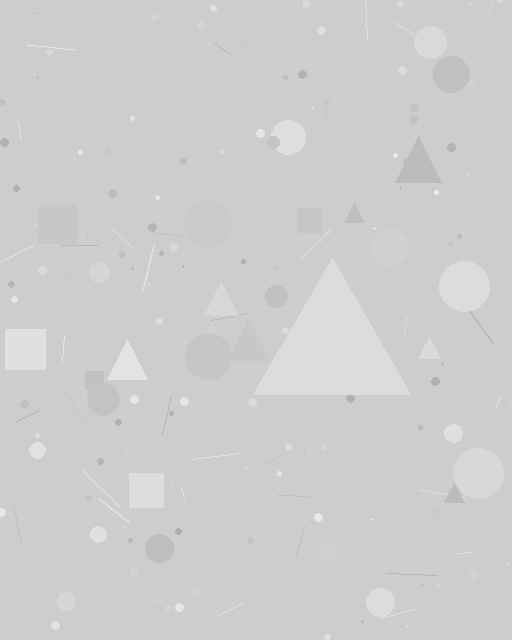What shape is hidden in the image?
A triangle is hidden in the image.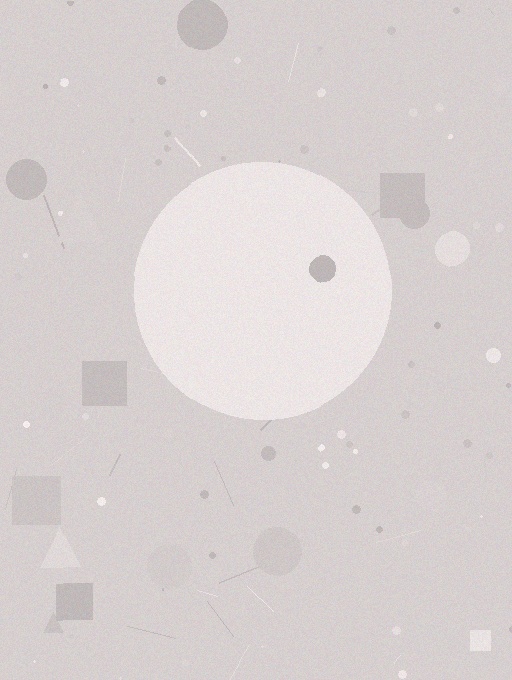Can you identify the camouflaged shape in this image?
The camouflaged shape is a circle.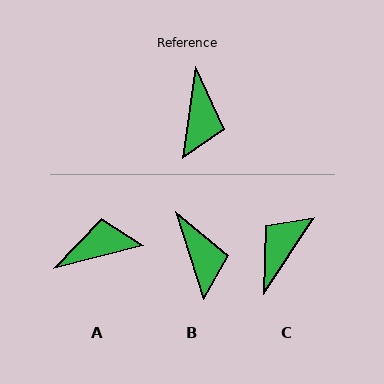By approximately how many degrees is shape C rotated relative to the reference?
Approximately 154 degrees counter-clockwise.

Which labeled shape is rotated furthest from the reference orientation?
C, about 154 degrees away.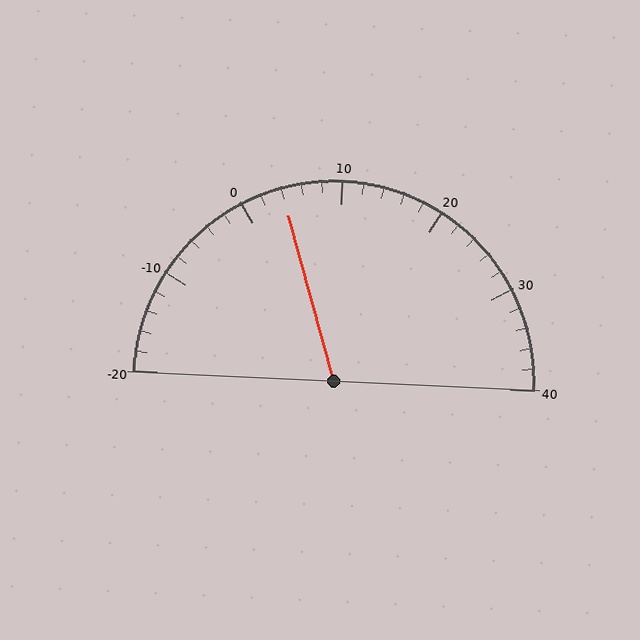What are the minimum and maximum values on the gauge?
The gauge ranges from -20 to 40.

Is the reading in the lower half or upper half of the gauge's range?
The reading is in the lower half of the range (-20 to 40).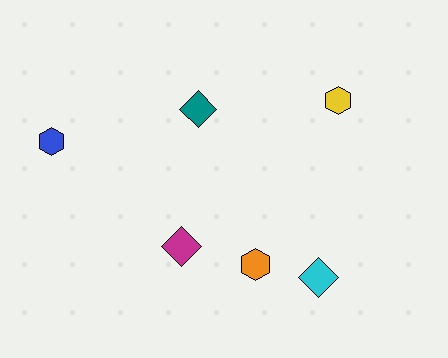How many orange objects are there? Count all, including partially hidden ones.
There is 1 orange object.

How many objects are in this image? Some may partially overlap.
There are 6 objects.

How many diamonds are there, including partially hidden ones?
There are 3 diamonds.